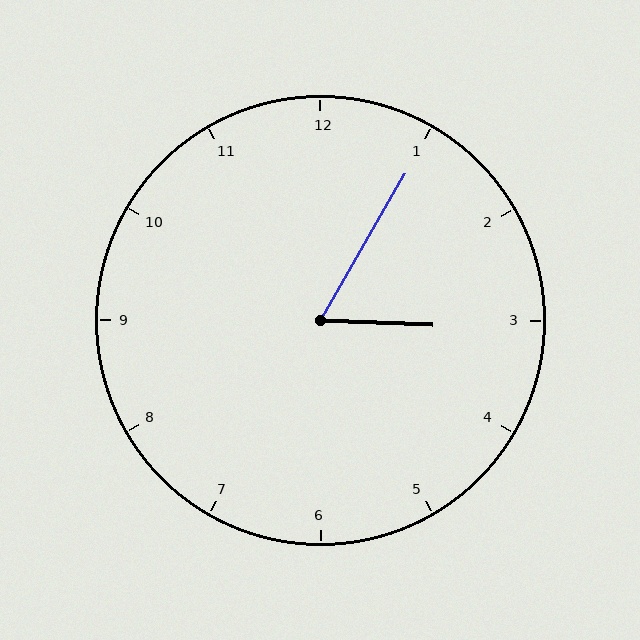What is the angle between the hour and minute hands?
Approximately 62 degrees.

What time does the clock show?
3:05.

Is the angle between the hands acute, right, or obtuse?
It is acute.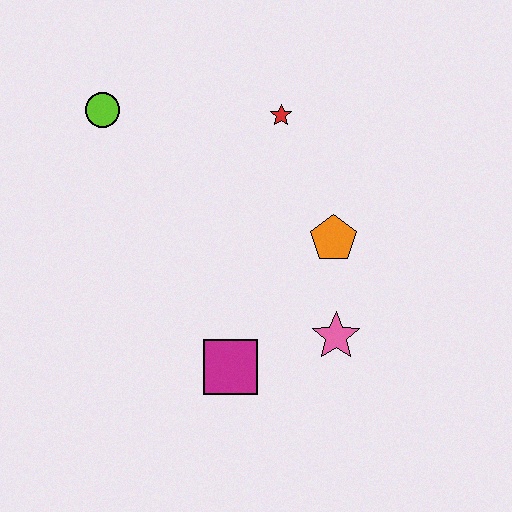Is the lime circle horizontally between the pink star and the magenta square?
No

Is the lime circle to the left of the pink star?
Yes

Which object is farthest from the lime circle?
The pink star is farthest from the lime circle.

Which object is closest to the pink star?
The orange pentagon is closest to the pink star.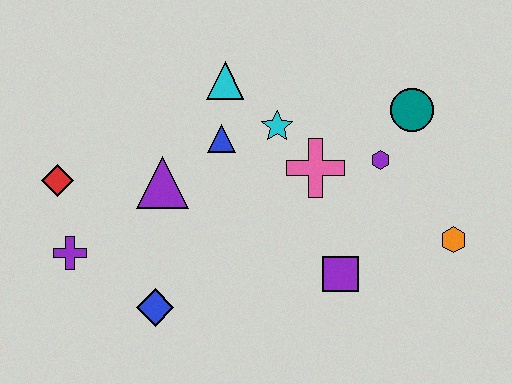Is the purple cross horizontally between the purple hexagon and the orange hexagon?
No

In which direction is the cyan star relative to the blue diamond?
The cyan star is above the blue diamond.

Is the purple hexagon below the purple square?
No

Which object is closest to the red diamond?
The purple cross is closest to the red diamond.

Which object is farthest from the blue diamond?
The teal circle is farthest from the blue diamond.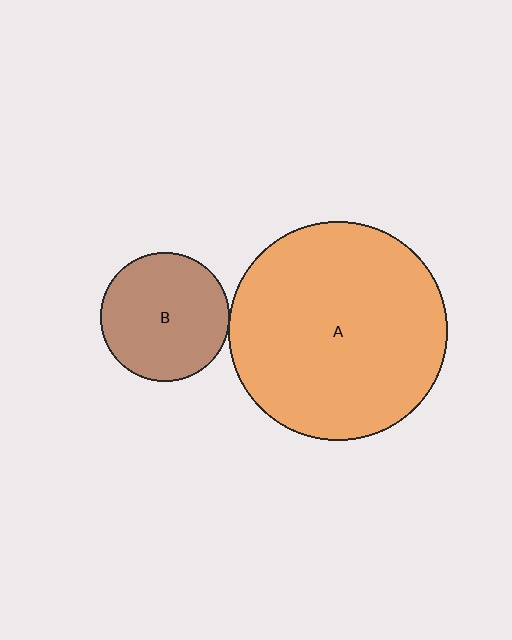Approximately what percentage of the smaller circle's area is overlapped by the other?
Approximately 5%.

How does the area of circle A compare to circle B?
Approximately 2.9 times.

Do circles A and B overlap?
Yes.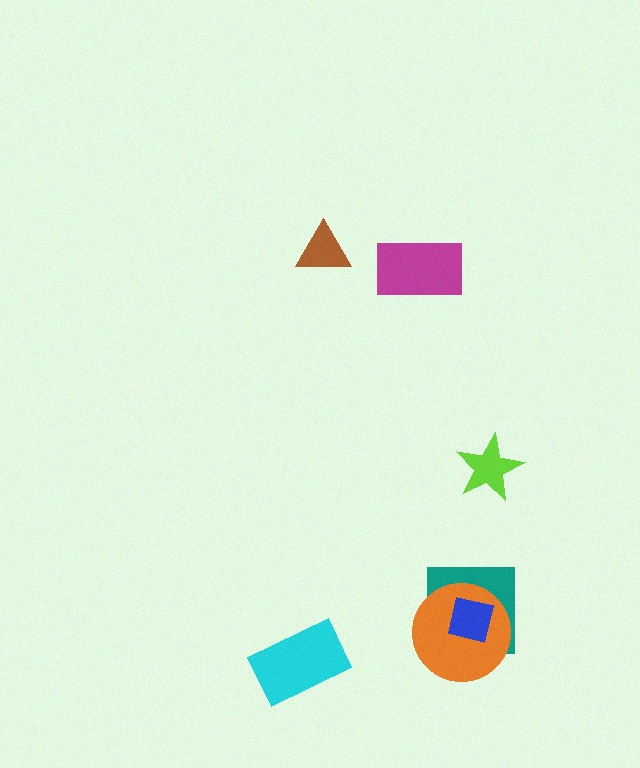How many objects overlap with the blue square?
2 objects overlap with the blue square.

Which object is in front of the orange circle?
The blue square is in front of the orange circle.